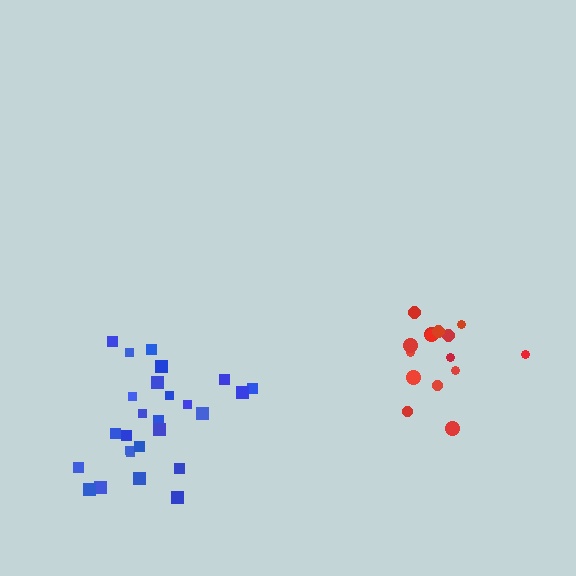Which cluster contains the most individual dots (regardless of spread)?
Blue (26).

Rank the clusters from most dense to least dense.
red, blue.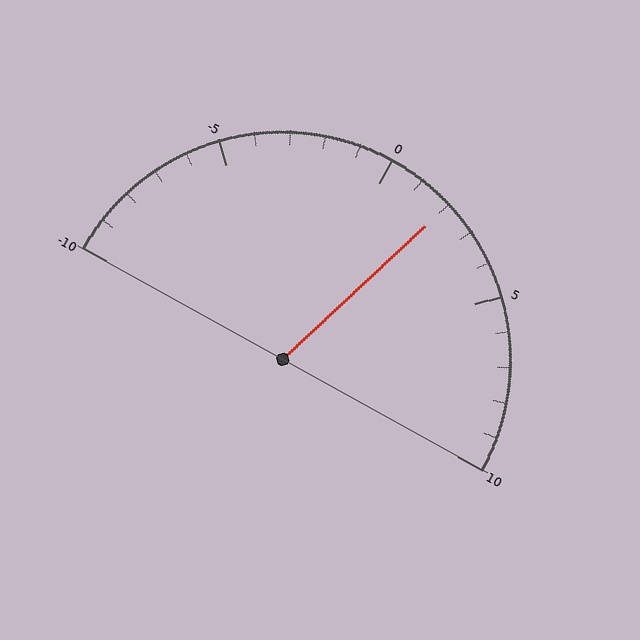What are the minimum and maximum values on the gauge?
The gauge ranges from -10 to 10.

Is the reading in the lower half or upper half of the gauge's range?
The reading is in the upper half of the range (-10 to 10).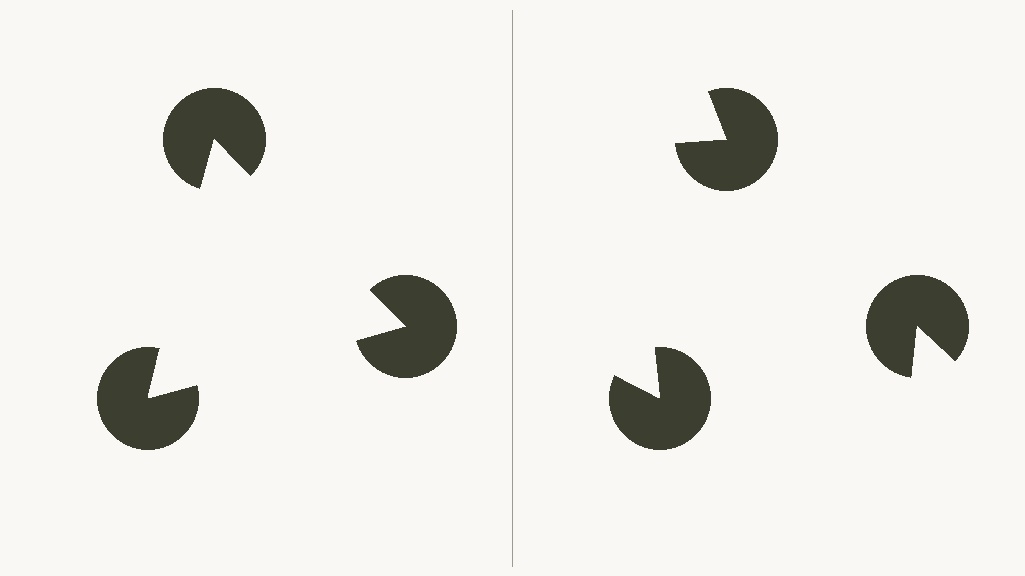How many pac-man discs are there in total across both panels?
6 — 3 on each side.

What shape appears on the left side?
An illusory triangle.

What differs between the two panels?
The pac-man discs are positioned identically on both sides; only the wedge orientations differ. On the left they align to a triangle; on the right they are misaligned.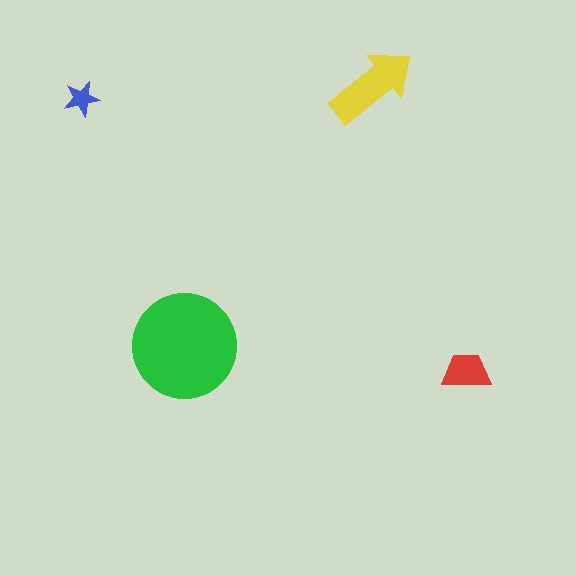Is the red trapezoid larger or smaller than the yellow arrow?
Smaller.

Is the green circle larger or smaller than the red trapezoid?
Larger.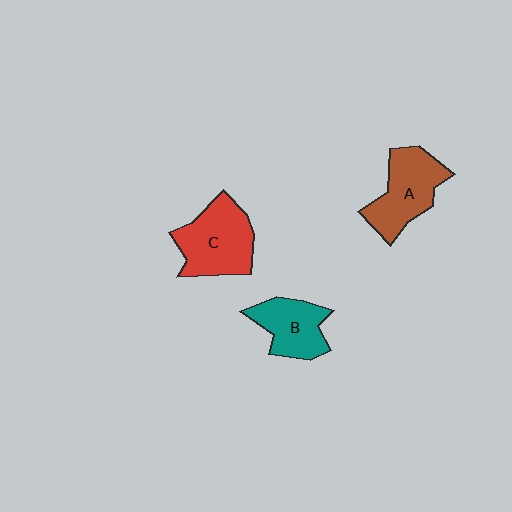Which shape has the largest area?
Shape C (red).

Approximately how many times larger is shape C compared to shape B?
Approximately 1.4 times.